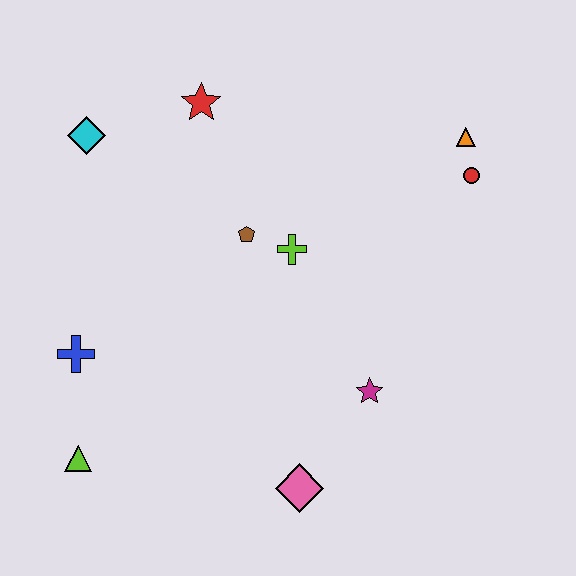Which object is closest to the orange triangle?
The red circle is closest to the orange triangle.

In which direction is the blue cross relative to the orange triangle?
The blue cross is to the left of the orange triangle.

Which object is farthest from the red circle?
The lime triangle is farthest from the red circle.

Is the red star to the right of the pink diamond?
No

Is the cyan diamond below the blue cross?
No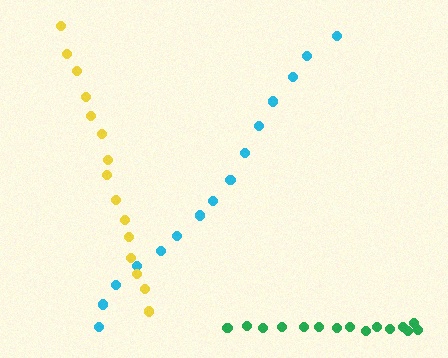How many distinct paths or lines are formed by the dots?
There are 3 distinct paths.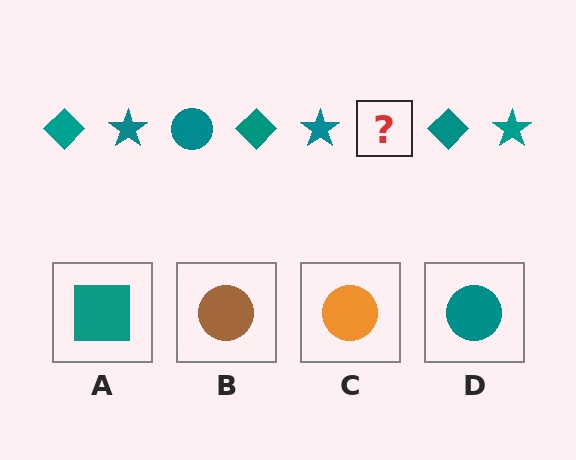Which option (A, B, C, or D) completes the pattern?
D.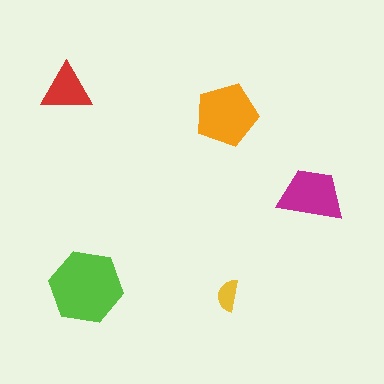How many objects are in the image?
There are 5 objects in the image.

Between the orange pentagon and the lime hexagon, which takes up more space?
The lime hexagon.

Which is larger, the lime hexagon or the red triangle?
The lime hexagon.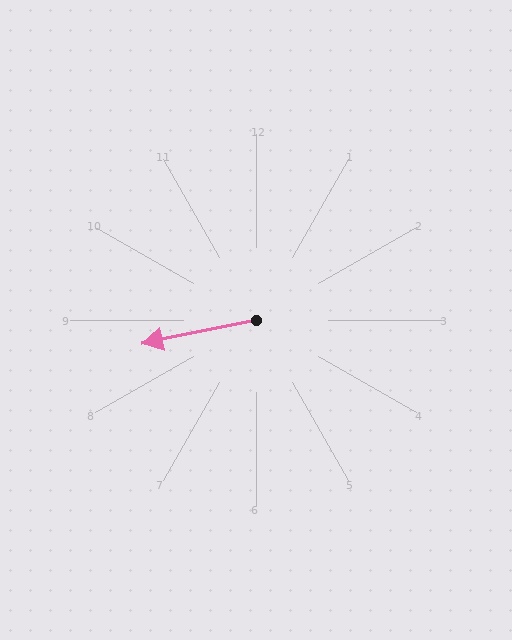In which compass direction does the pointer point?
West.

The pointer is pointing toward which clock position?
Roughly 9 o'clock.